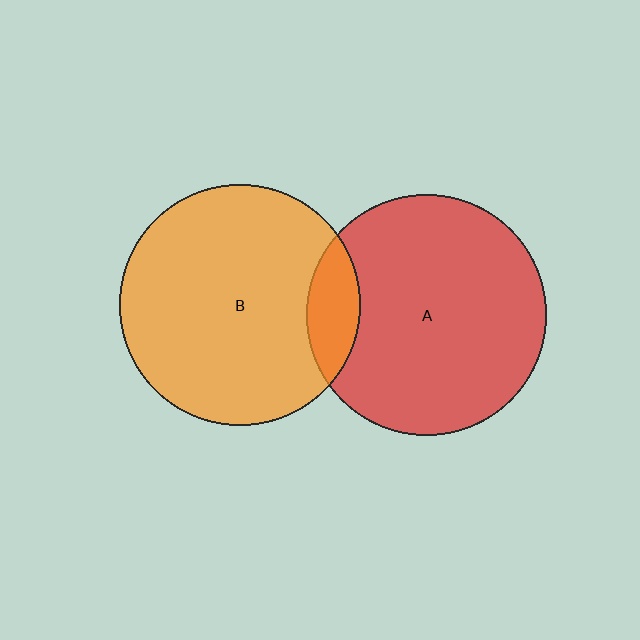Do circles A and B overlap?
Yes.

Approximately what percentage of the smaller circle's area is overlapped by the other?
Approximately 10%.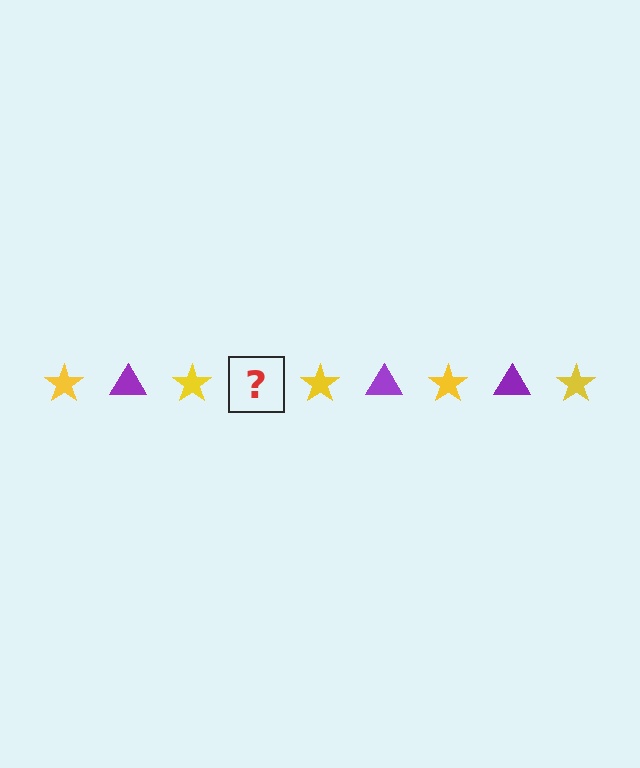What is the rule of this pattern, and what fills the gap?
The rule is that the pattern alternates between yellow star and purple triangle. The gap should be filled with a purple triangle.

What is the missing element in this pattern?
The missing element is a purple triangle.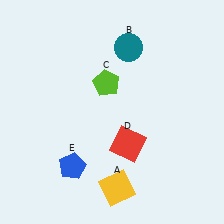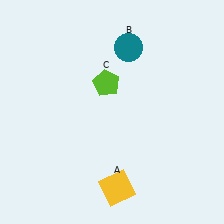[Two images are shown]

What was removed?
The blue pentagon (E), the red square (D) were removed in Image 2.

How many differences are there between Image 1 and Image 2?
There are 2 differences between the two images.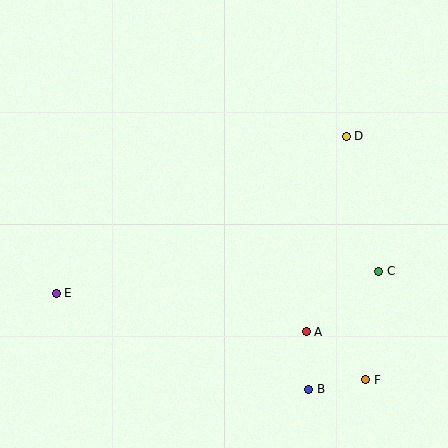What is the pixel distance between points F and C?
The distance between F and C is 109 pixels.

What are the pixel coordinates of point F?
Point F is at (366, 380).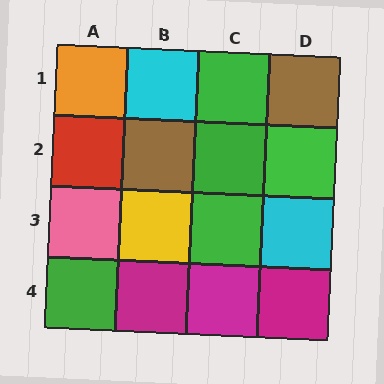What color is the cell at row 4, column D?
Magenta.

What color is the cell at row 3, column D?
Cyan.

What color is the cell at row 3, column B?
Yellow.